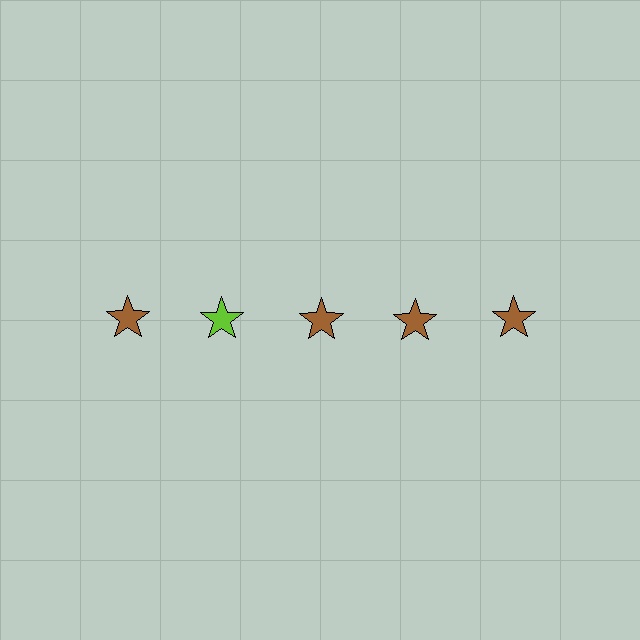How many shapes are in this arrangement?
There are 5 shapes arranged in a grid pattern.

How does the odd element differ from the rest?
It has a different color: lime instead of brown.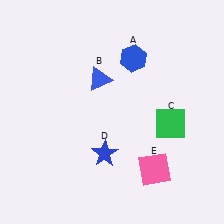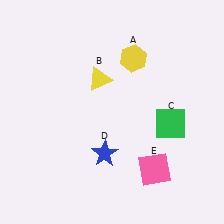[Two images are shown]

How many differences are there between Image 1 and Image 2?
There are 2 differences between the two images.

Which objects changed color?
A changed from blue to yellow. B changed from blue to yellow.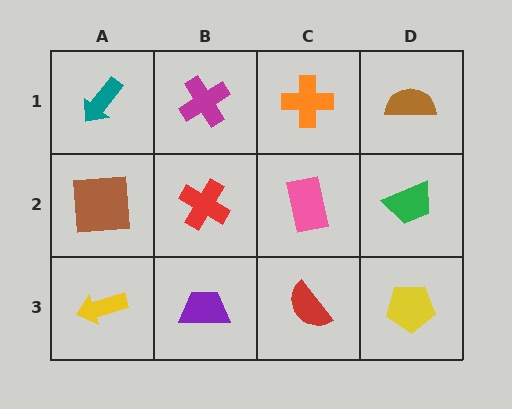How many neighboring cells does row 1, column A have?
2.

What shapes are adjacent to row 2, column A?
A teal arrow (row 1, column A), a yellow arrow (row 3, column A), a red cross (row 2, column B).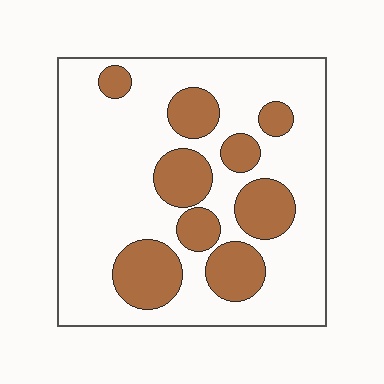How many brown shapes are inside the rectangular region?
9.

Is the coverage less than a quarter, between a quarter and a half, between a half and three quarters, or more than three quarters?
Between a quarter and a half.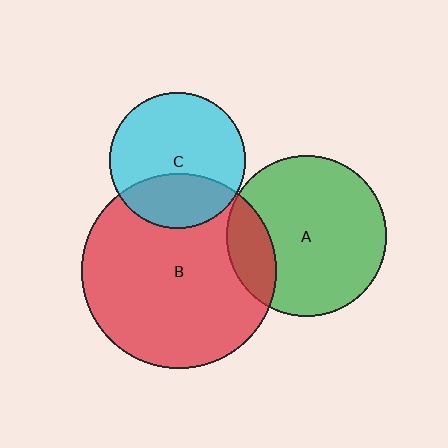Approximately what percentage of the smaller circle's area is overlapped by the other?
Approximately 20%.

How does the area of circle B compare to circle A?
Approximately 1.5 times.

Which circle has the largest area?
Circle B (red).